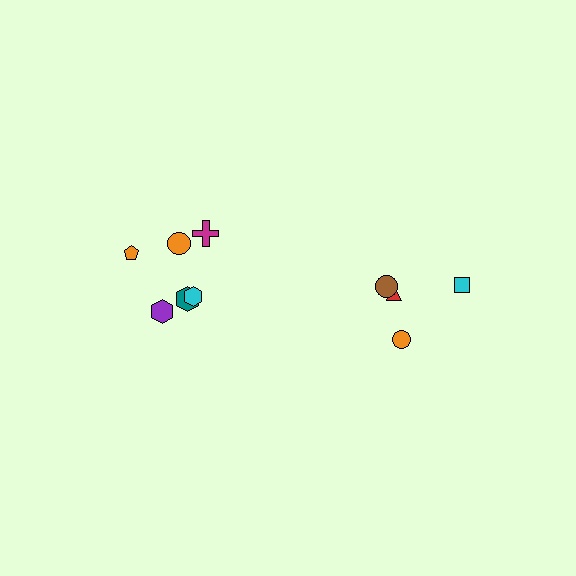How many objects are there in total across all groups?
There are 10 objects.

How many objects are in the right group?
There are 4 objects.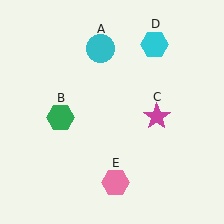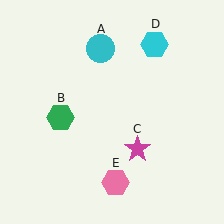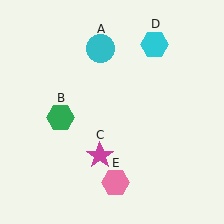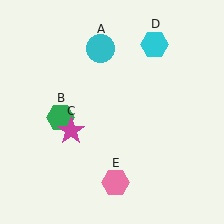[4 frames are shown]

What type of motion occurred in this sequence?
The magenta star (object C) rotated clockwise around the center of the scene.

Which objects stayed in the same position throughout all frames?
Cyan circle (object A) and green hexagon (object B) and cyan hexagon (object D) and pink hexagon (object E) remained stationary.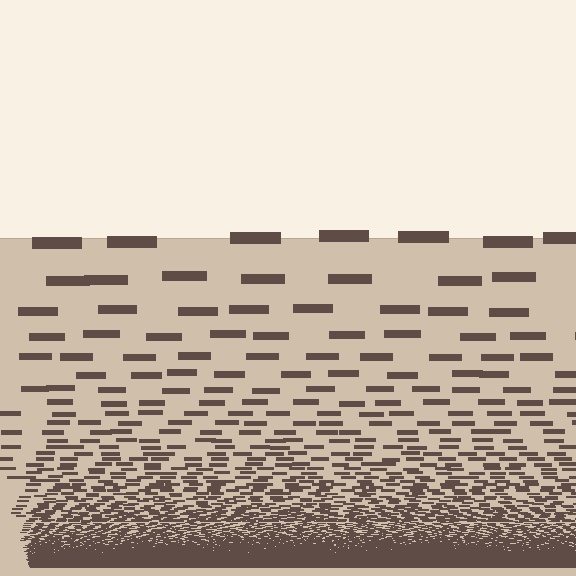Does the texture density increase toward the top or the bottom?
Density increases toward the bottom.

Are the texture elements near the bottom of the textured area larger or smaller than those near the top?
Smaller. The gradient is inverted — elements near the bottom are smaller and denser.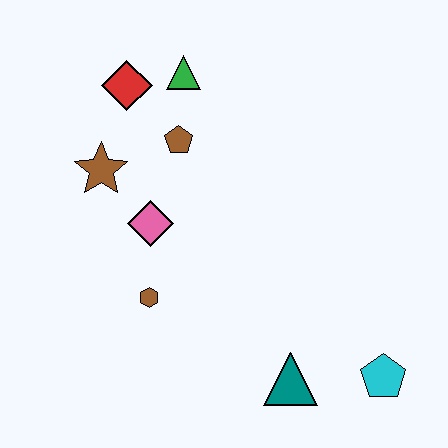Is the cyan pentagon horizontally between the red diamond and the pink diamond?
No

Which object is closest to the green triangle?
The red diamond is closest to the green triangle.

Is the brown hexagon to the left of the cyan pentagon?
Yes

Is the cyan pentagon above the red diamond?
No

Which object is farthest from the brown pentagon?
The cyan pentagon is farthest from the brown pentagon.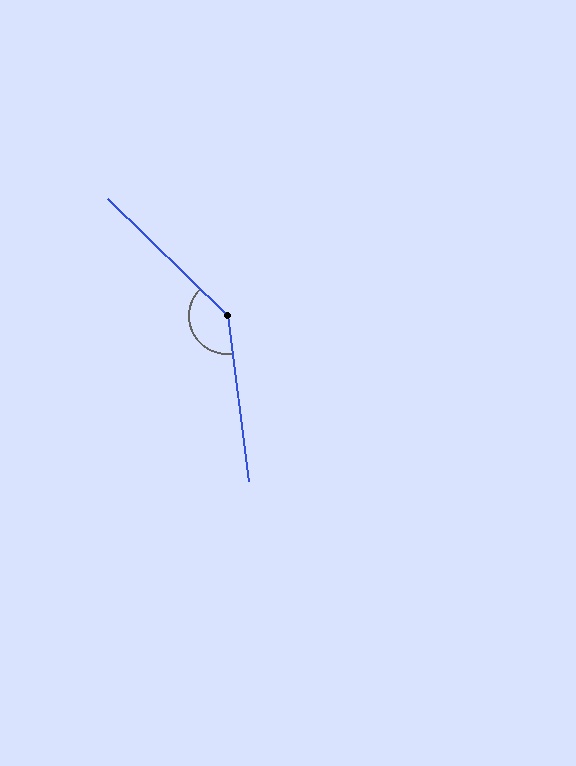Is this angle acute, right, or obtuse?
It is obtuse.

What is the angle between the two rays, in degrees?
Approximately 141 degrees.